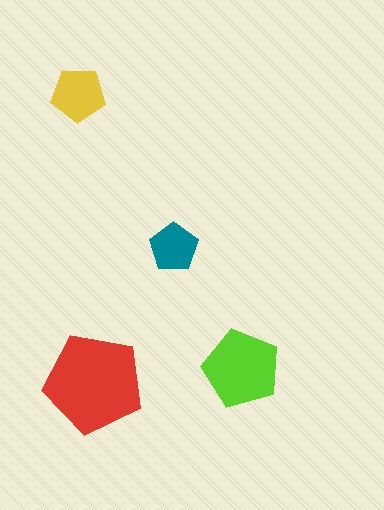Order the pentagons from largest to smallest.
the red one, the lime one, the yellow one, the teal one.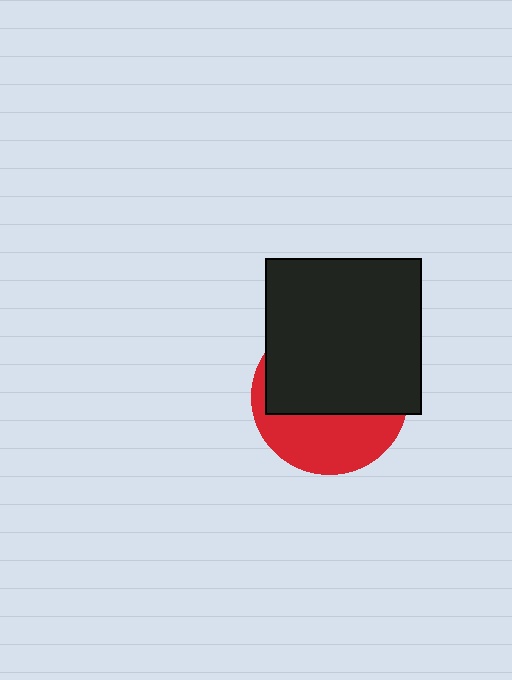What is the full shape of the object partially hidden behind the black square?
The partially hidden object is a red circle.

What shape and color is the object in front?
The object in front is a black square.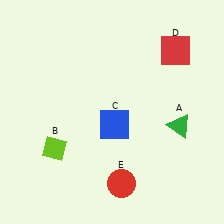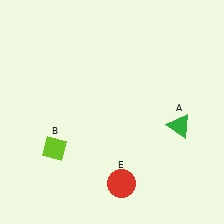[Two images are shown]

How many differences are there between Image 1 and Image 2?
There are 2 differences between the two images.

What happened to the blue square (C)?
The blue square (C) was removed in Image 2. It was in the bottom-right area of Image 1.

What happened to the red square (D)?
The red square (D) was removed in Image 2. It was in the top-right area of Image 1.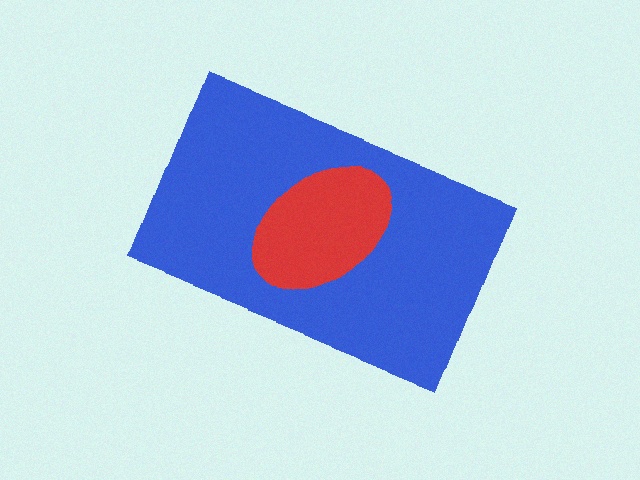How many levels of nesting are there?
2.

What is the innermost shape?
The red ellipse.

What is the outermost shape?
The blue rectangle.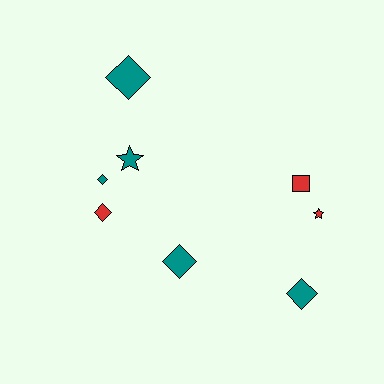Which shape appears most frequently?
Diamond, with 5 objects.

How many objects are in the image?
There are 8 objects.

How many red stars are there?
There is 1 red star.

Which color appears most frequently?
Teal, with 5 objects.